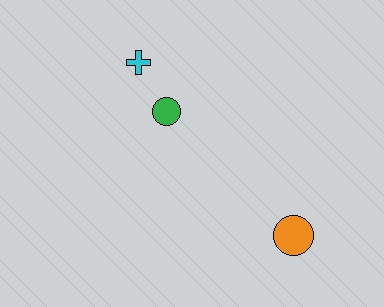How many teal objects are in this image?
There are no teal objects.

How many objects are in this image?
There are 3 objects.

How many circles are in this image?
There are 2 circles.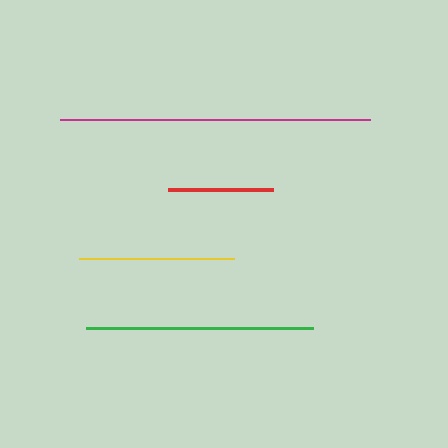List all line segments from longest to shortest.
From longest to shortest: magenta, green, yellow, red.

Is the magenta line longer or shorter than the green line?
The magenta line is longer than the green line.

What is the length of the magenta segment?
The magenta segment is approximately 311 pixels long.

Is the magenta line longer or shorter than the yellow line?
The magenta line is longer than the yellow line.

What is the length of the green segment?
The green segment is approximately 227 pixels long.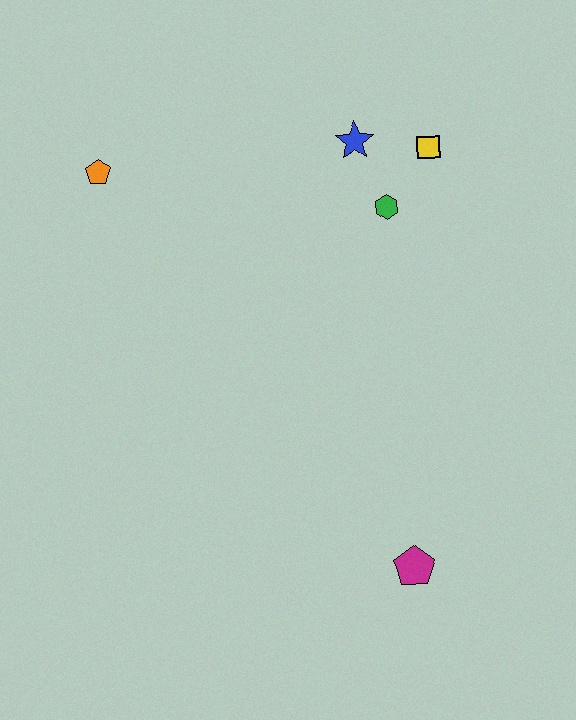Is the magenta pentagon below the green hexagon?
Yes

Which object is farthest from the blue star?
The magenta pentagon is farthest from the blue star.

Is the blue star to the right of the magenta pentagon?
No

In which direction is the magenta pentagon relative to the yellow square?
The magenta pentagon is below the yellow square.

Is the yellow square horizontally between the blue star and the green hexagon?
No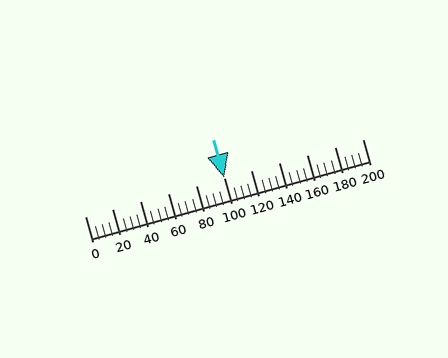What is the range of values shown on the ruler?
The ruler shows values from 0 to 200.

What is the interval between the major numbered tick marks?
The major tick marks are spaced 20 units apart.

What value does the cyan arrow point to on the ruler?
The cyan arrow points to approximately 100.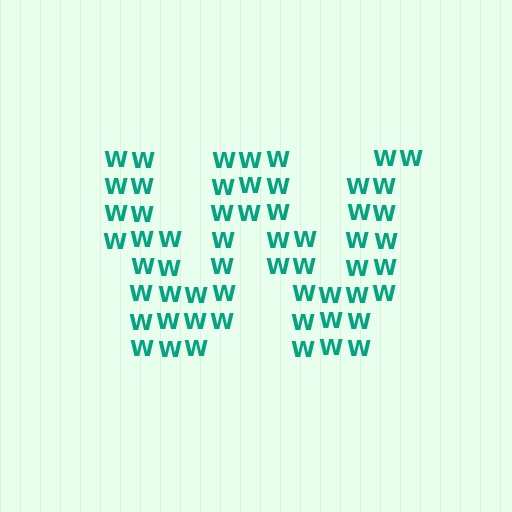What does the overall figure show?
The overall figure shows the letter W.